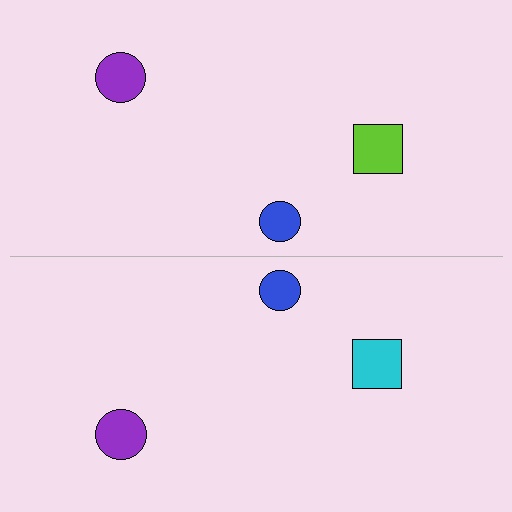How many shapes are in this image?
There are 6 shapes in this image.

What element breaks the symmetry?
The cyan square on the bottom side breaks the symmetry — its mirror counterpart is lime.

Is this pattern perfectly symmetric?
No, the pattern is not perfectly symmetric. The cyan square on the bottom side breaks the symmetry — its mirror counterpart is lime.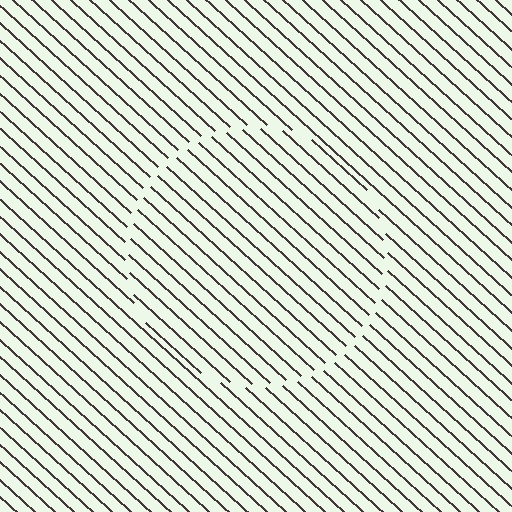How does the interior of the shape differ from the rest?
The interior of the shape contains the same grating, shifted by half a period — the contour is defined by the phase discontinuity where line-ends from the inner and outer gratings abut.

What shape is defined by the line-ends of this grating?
An illusory circle. The interior of the shape contains the same grating, shifted by half a period — the contour is defined by the phase discontinuity where line-ends from the inner and outer gratings abut.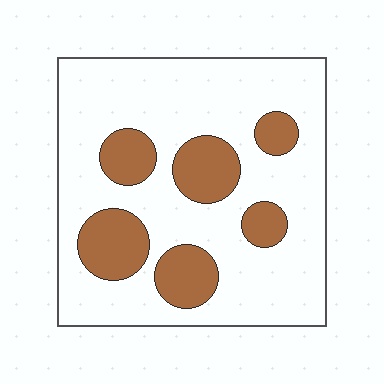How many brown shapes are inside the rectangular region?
6.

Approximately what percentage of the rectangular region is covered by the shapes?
Approximately 25%.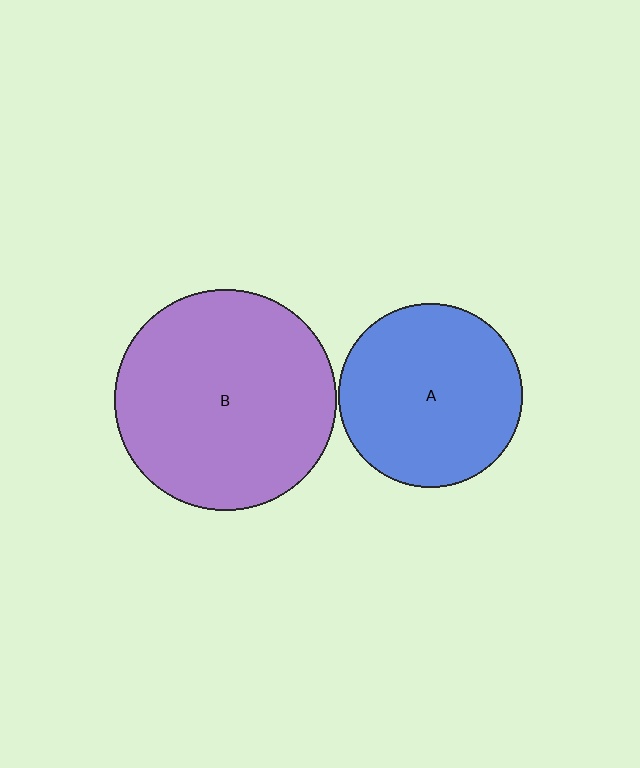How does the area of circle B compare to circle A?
Approximately 1.5 times.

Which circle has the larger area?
Circle B (purple).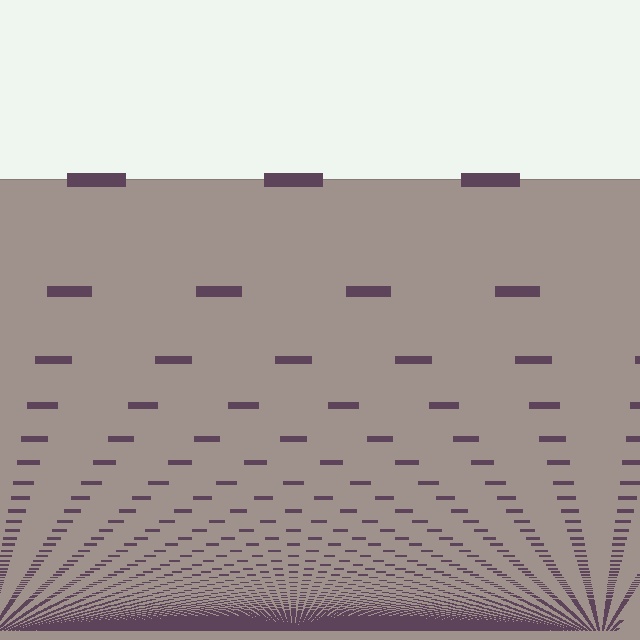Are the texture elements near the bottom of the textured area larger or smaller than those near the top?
Smaller. The gradient is inverted — elements near the bottom are smaller and denser.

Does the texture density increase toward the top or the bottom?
Density increases toward the bottom.